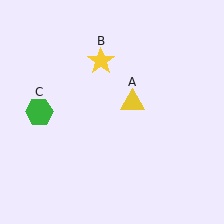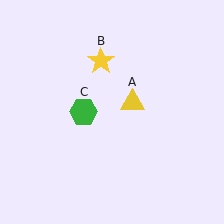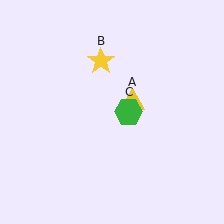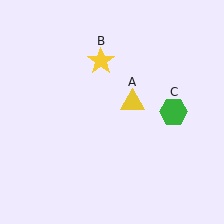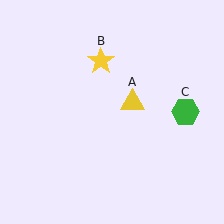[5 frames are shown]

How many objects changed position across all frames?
1 object changed position: green hexagon (object C).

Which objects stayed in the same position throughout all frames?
Yellow triangle (object A) and yellow star (object B) remained stationary.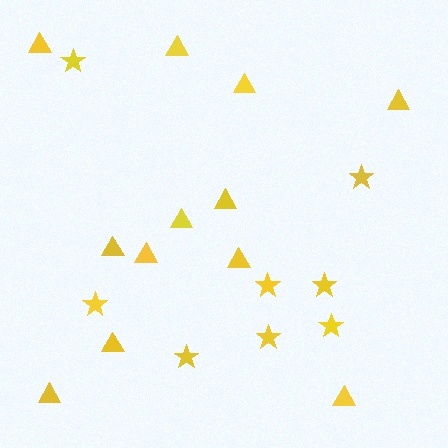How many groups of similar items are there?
There are 2 groups: one group of stars (8) and one group of triangles (12).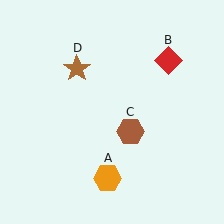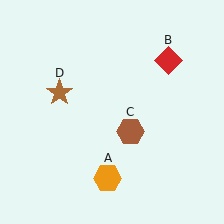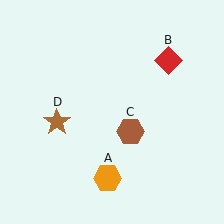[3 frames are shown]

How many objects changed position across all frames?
1 object changed position: brown star (object D).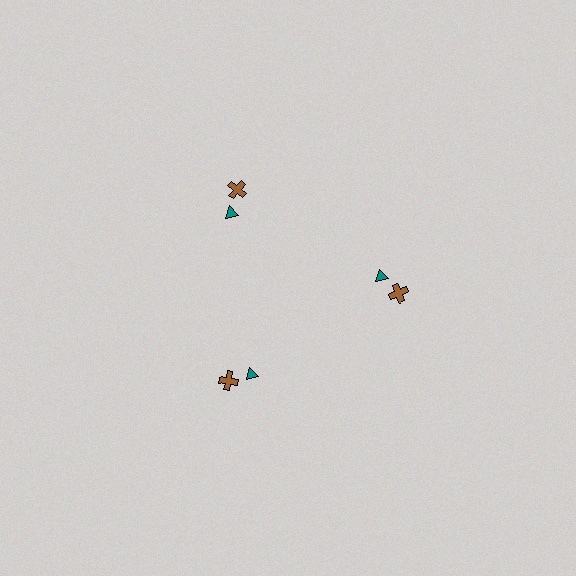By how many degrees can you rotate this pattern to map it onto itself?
The pattern maps onto itself every 120 degrees of rotation.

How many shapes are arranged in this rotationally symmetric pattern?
There are 6 shapes, arranged in 3 groups of 2.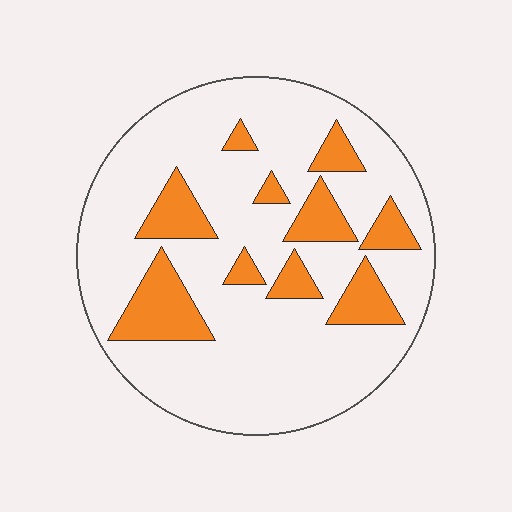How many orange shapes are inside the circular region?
10.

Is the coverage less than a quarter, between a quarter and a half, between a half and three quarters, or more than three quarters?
Less than a quarter.